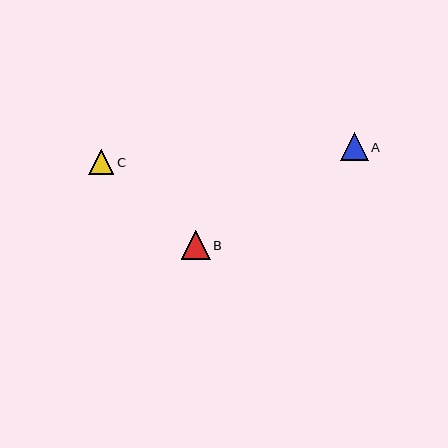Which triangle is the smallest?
Triangle C is the smallest with a size of approximately 25 pixels.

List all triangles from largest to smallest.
From largest to smallest: B, A, C.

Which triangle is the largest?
Triangle B is the largest with a size of approximately 29 pixels.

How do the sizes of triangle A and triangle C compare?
Triangle A and triangle C are approximately the same size.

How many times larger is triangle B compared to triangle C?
Triangle B is approximately 1.2 times the size of triangle C.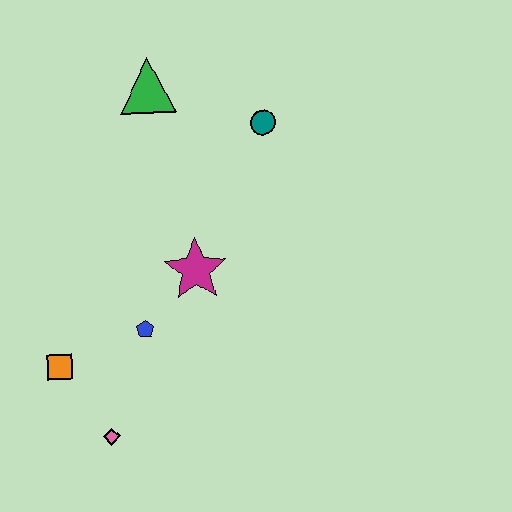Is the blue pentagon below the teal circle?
Yes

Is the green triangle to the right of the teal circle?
No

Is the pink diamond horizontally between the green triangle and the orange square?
Yes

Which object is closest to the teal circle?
The green triangle is closest to the teal circle.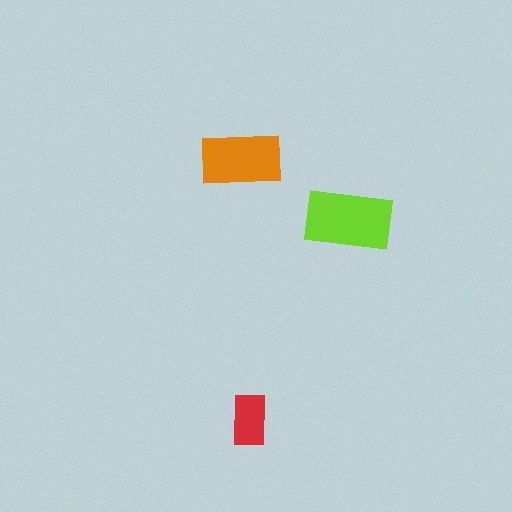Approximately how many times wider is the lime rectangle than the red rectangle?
About 1.5 times wider.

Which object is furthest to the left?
The orange rectangle is leftmost.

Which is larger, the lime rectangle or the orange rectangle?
The lime one.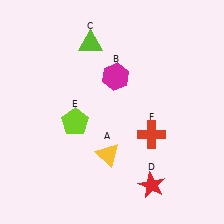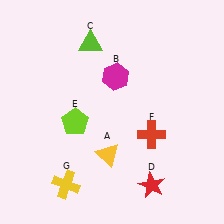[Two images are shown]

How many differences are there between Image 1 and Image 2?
There is 1 difference between the two images.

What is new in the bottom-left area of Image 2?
A yellow cross (G) was added in the bottom-left area of Image 2.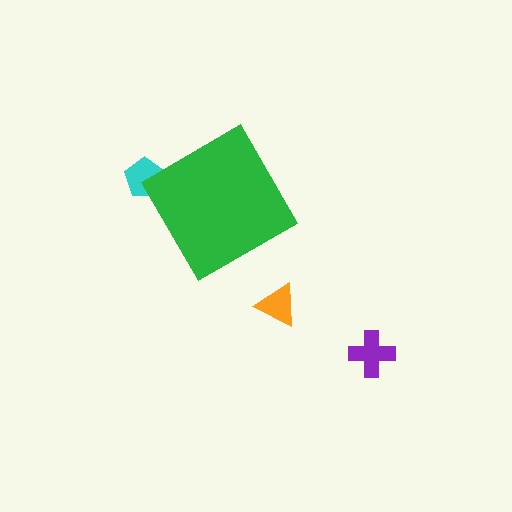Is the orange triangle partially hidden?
No, the orange triangle is fully visible.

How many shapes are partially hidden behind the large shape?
1 shape is partially hidden.